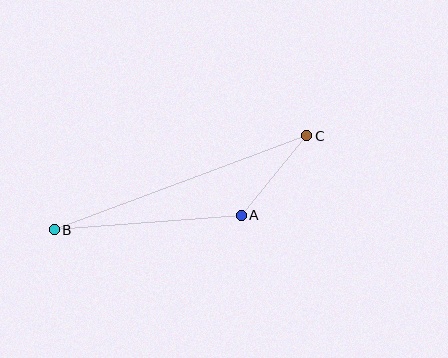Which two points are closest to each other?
Points A and C are closest to each other.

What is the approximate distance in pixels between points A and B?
The distance between A and B is approximately 188 pixels.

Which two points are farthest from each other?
Points B and C are farthest from each other.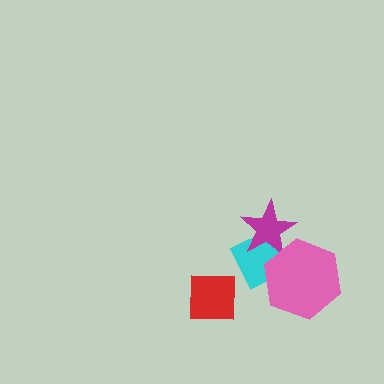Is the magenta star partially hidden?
Yes, it is partially covered by another shape.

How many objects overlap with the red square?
0 objects overlap with the red square.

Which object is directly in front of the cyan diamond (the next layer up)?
The magenta star is directly in front of the cyan diamond.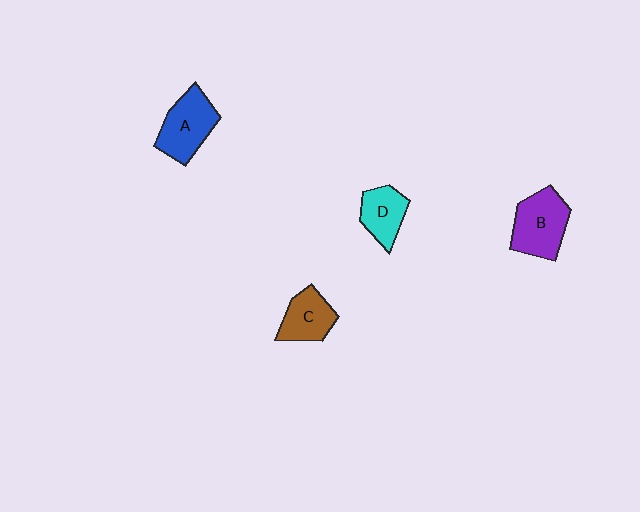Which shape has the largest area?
Shape B (purple).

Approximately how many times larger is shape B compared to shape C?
Approximately 1.4 times.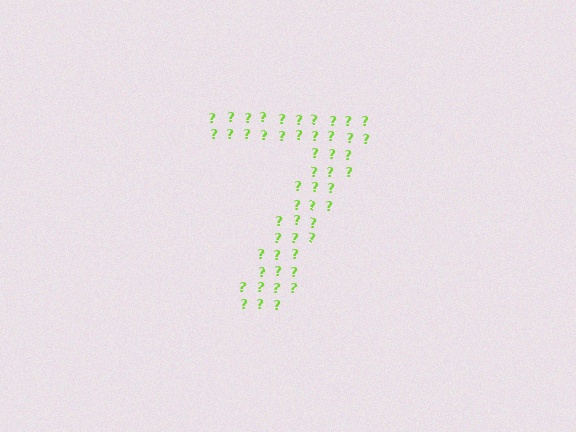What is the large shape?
The large shape is the digit 7.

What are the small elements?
The small elements are question marks.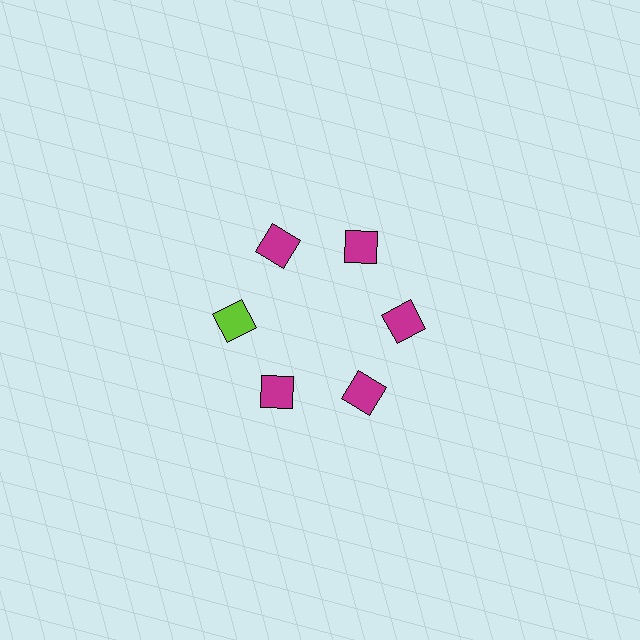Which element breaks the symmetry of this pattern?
The lime diamond at roughly the 9 o'clock position breaks the symmetry. All other shapes are magenta diamonds.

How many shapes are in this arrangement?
There are 6 shapes arranged in a ring pattern.